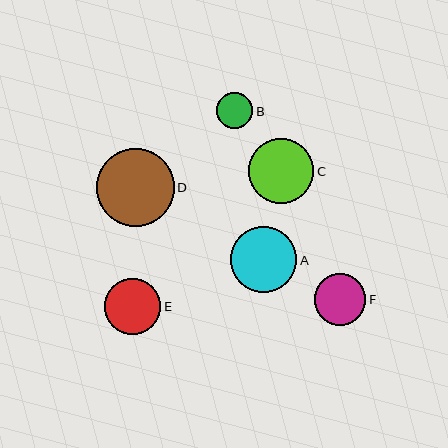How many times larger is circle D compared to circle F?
Circle D is approximately 1.5 times the size of circle F.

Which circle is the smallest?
Circle B is the smallest with a size of approximately 36 pixels.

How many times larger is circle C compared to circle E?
Circle C is approximately 1.2 times the size of circle E.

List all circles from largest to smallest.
From largest to smallest: D, A, C, E, F, B.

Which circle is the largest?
Circle D is the largest with a size of approximately 78 pixels.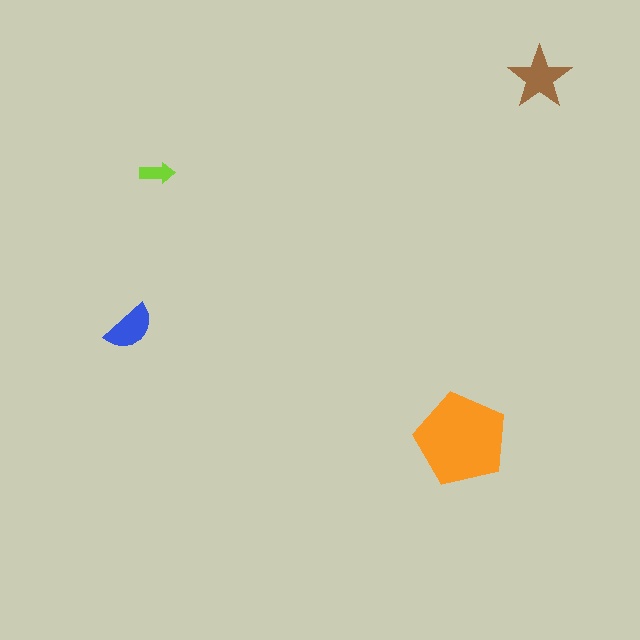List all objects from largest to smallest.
The orange pentagon, the brown star, the blue semicircle, the lime arrow.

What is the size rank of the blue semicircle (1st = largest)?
3rd.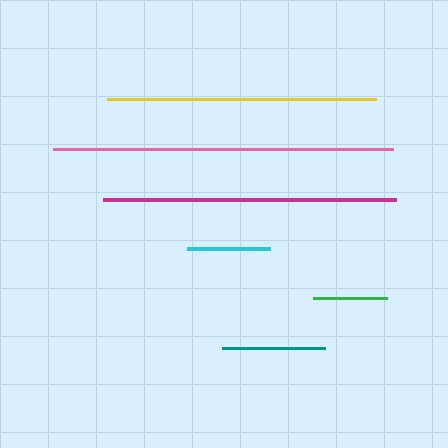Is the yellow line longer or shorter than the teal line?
The yellow line is longer than the teal line.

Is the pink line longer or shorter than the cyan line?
The pink line is longer than the cyan line.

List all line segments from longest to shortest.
From longest to shortest: pink, magenta, yellow, teal, cyan, green.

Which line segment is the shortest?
The green line is the shortest at approximately 74 pixels.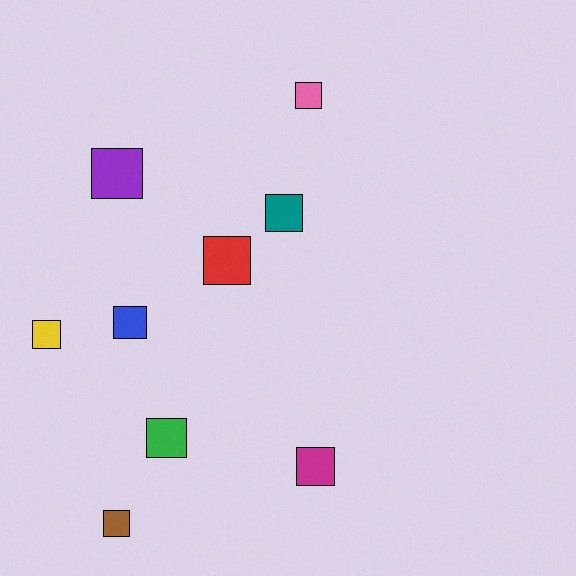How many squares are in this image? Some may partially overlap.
There are 9 squares.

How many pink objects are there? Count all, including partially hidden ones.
There is 1 pink object.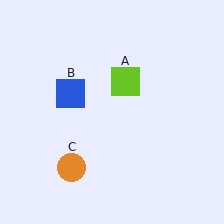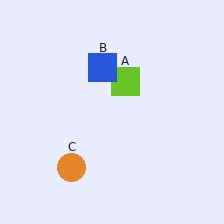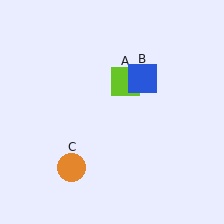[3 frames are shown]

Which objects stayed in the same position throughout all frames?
Lime square (object A) and orange circle (object C) remained stationary.